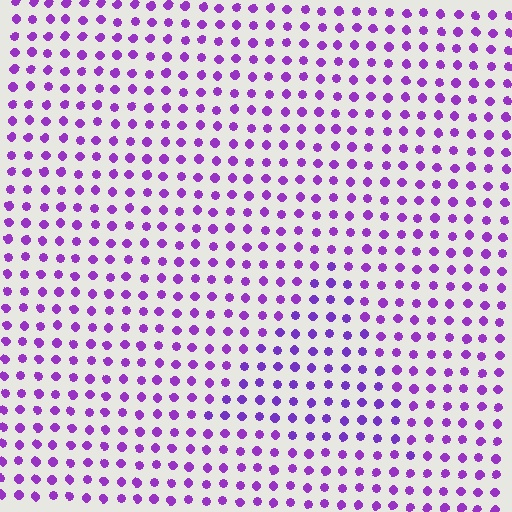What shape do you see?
I see a triangle.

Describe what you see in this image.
The image is filled with small purple elements in a uniform arrangement. A triangle-shaped region is visible where the elements are tinted to a slightly different hue, forming a subtle color boundary.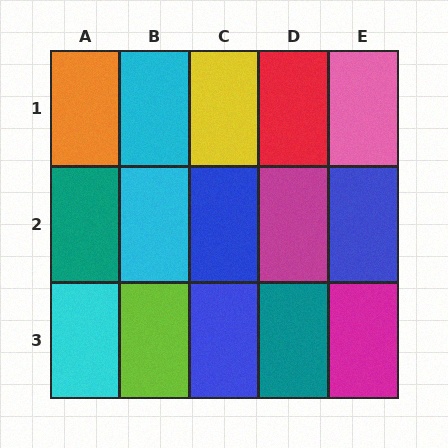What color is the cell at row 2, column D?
Magenta.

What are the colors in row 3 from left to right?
Cyan, lime, blue, teal, magenta.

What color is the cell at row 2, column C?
Blue.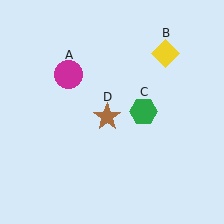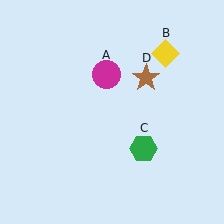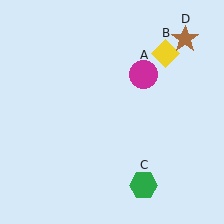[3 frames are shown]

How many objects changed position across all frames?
3 objects changed position: magenta circle (object A), green hexagon (object C), brown star (object D).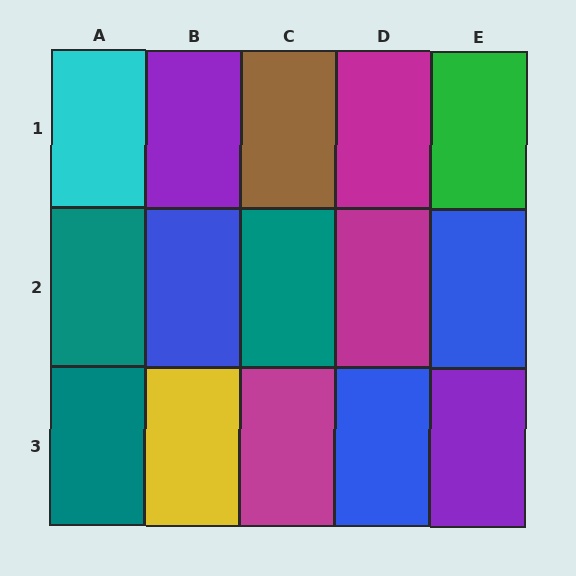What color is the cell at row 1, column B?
Purple.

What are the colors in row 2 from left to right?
Teal, blue, teal, magenta, blue.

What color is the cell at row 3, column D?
Blue.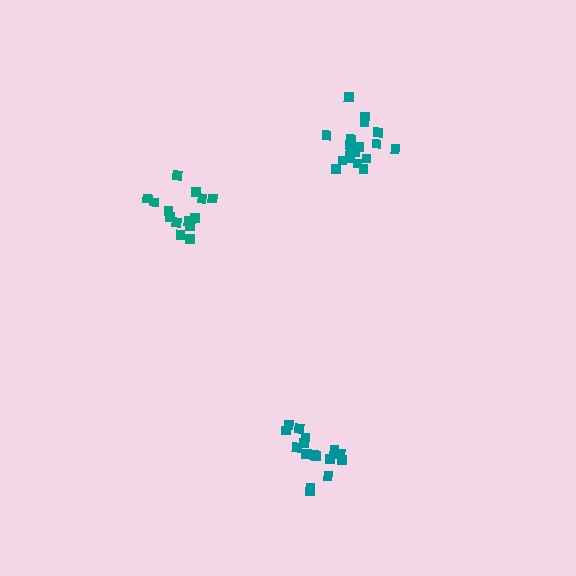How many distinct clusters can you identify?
There are 3 distinct clusters.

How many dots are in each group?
Group 1: 18 dots, Group 2: 14 dots, Group 3: 16 dots (48 total).